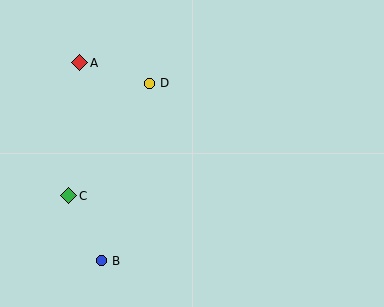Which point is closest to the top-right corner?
Point D is closest to the top-right corner.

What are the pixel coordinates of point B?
Point B is at (102, 261).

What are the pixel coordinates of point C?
Point C is at (69, 196).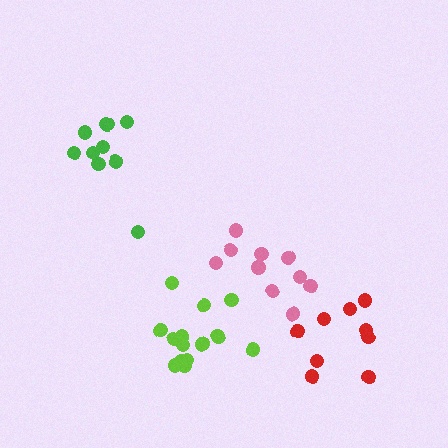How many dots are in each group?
Group 1: 10 dots, Group 2: 10 dots, Group 3: 14 dots, Group 4: 9 dots (43 total).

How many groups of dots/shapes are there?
There are 4 groups.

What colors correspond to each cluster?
The clusters are colored: pink, green, lime, red.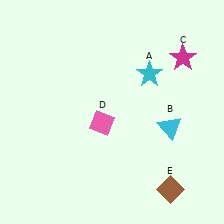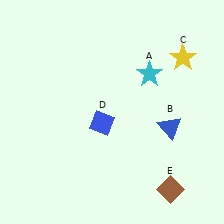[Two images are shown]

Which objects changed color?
B changed from cyan to blue. C changed from magenta to yellow. D changed from pink to blue.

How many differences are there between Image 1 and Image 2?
There are 3 differences between the two images.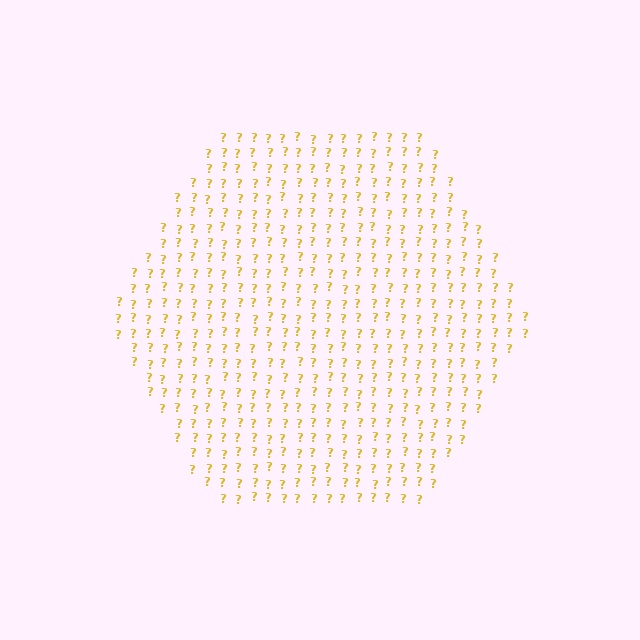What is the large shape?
The large shape is a hexagon.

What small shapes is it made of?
It is made of small question marks.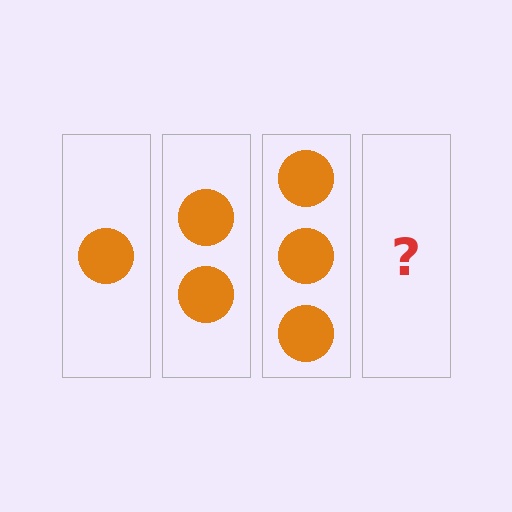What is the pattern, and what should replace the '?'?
The pattern is that each step adds one more circle. The '?' should be 4 circles.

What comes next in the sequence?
The next element should be 4 circles.